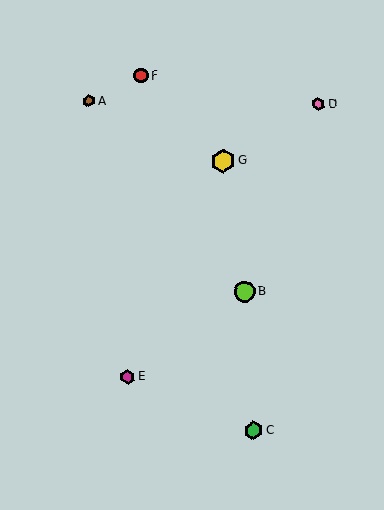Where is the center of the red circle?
The center of the red circle is at (141, 76).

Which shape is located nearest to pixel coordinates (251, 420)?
The green hexagon (labeled C) at (254, 430) is nearest to that location.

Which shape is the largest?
The yellow hexagon (labeled G) is the largest.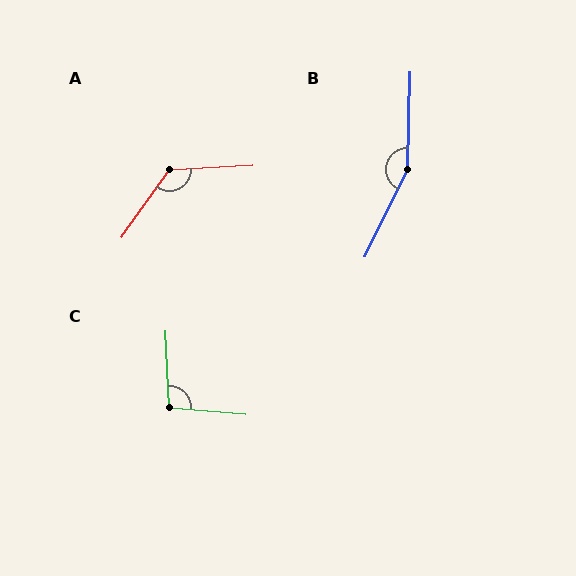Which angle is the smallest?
C, at approximately 97 degrees.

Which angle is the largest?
B, at approximately 156 degrees.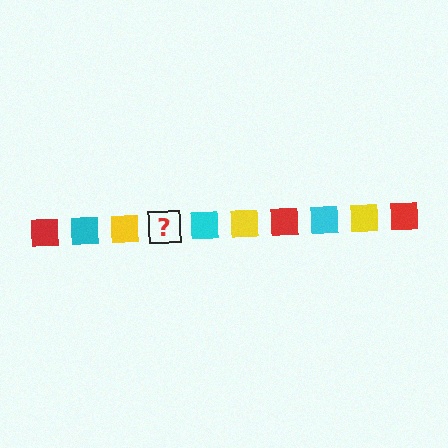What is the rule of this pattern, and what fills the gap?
The rule is that the pattern cycles through red, cyan, yellow squares. The gap should be filled with a red square.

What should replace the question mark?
The question mark should be replaced with a red square.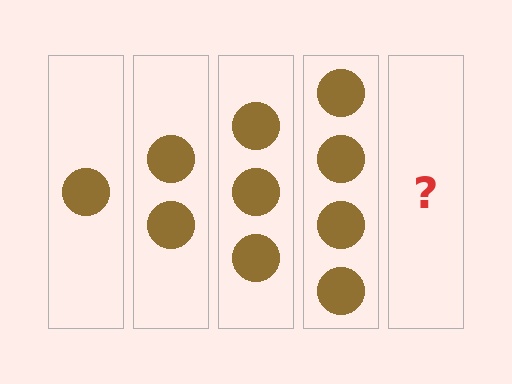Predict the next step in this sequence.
The next step is 5 circles.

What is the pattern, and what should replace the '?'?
The pattern is that each step adds one more circle. The '?' should be 5 circles.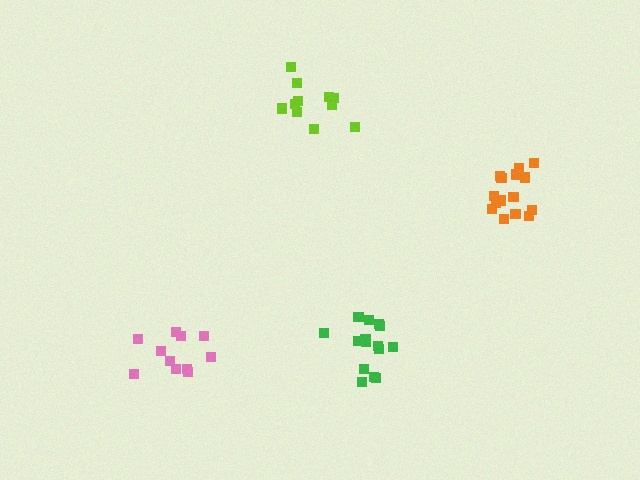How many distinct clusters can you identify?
There are 4 distinct clusters.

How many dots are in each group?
Group 1: 15 dots, Group 2: 15 dots, Group 3: 11 dots, Group 4: 11 dots (52 total).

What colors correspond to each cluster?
The clusters are colored: orange, green, pink, lime.